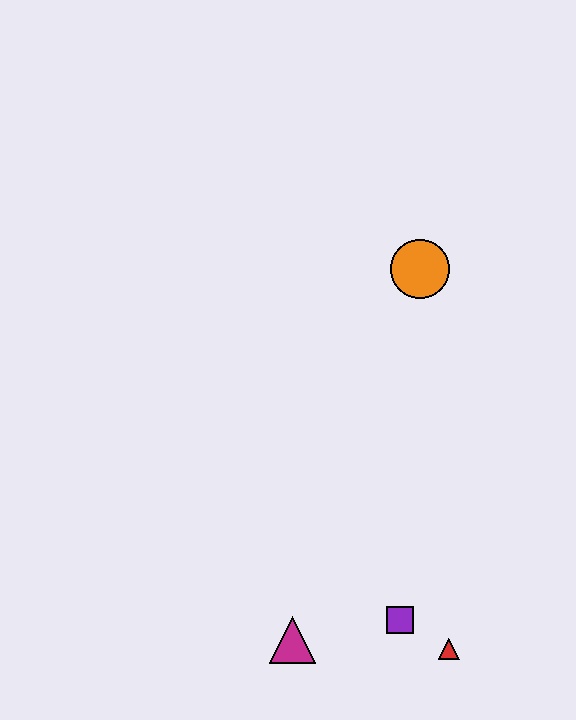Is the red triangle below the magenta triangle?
Yes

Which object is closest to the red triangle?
The purple square is closest to the red triangle.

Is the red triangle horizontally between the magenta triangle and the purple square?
No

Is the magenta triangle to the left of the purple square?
Yes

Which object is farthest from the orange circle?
The magenta triangle is farthest from the orange circle.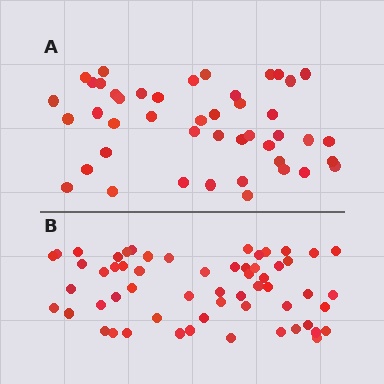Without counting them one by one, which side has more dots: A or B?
Region B (the bottom region) has more dots.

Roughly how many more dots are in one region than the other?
Region B has approximately 15 more dots than region A.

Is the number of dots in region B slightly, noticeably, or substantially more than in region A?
Region B has noticeably more, but not dramatically so. The ratio is roughly 1.3 to 1.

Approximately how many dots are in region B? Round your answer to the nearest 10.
About 60 dots. (The exact count is 58, which rounds to 60.)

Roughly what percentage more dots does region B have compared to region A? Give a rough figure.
About 30% more.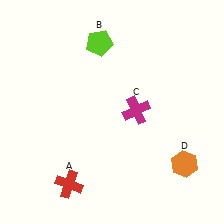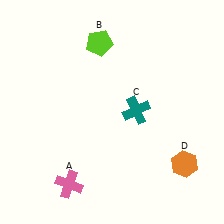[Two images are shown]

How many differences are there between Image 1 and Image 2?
There are 2 differences between the two images.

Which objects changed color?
A changed from red to pink. C changed from magenta to teal.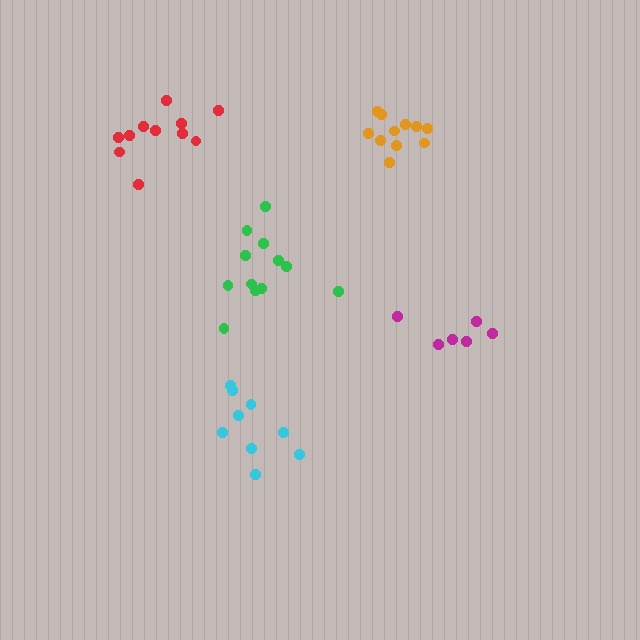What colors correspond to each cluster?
The clusters are colored: magenta, red, orange, green, cyan.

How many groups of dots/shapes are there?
There are 5 groups.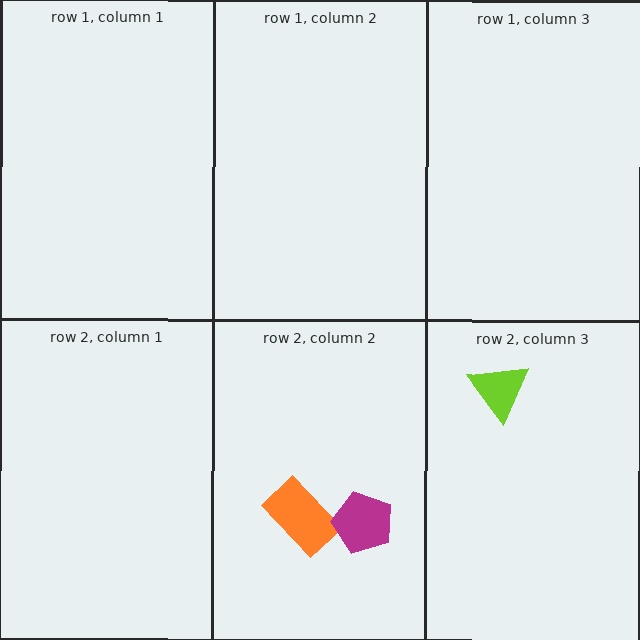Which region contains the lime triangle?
The row 2, column 3 region.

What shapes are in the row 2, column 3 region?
The lime triangle.